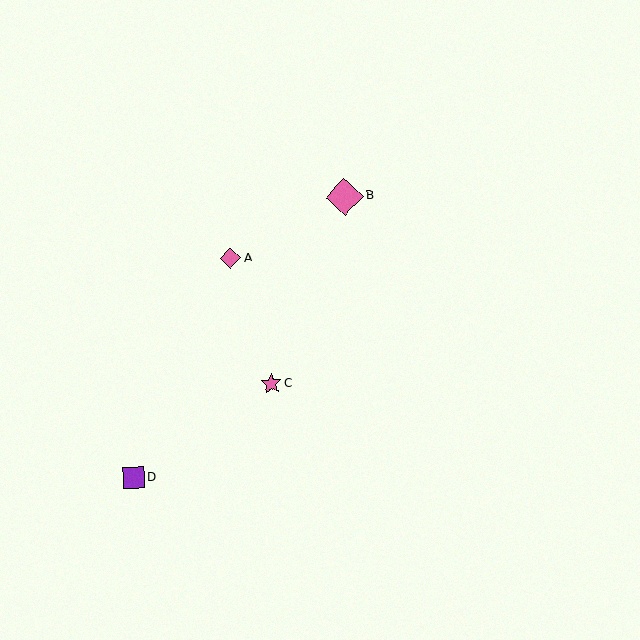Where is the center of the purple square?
The center of the purple square is at (134, 478).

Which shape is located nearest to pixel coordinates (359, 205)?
The pink diamond (labeled B) at (344, 197) is nearest to that location.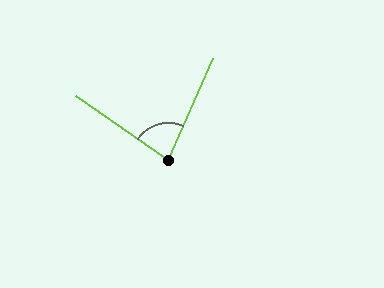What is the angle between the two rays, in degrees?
Approximately 79 degrees.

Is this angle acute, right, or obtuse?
It is acute.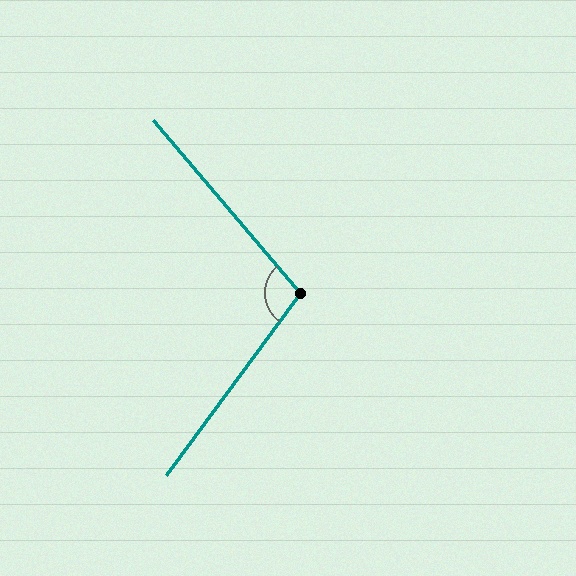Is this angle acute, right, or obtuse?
It is obtuse.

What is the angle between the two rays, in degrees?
Approximately 103 degrees.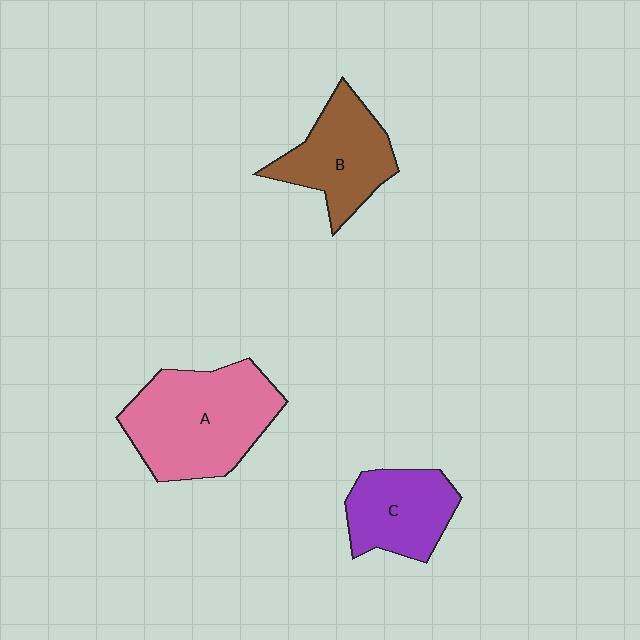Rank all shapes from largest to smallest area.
From largest to smallest: A (pink), B (brown), C (purple).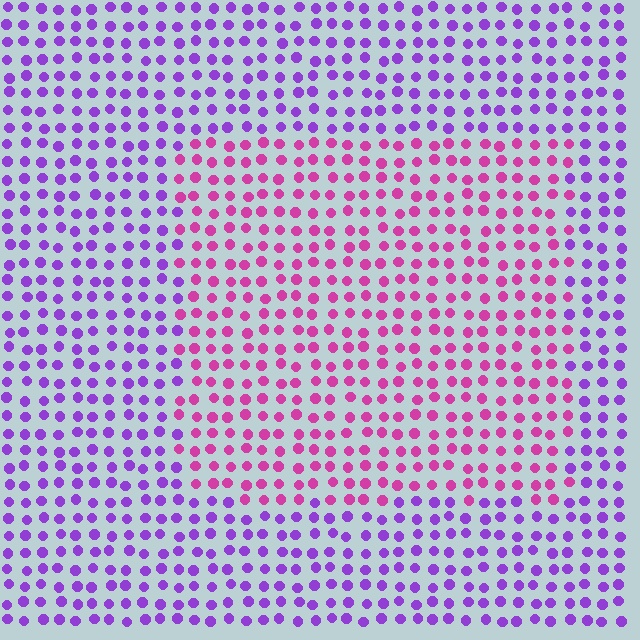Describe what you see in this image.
The image is filled with small purple elements in a uniform arrangement. A rectangle-shaped region is visible where the elements are tinted to a slightly different hue, forming a subtle color boundary.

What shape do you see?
I see a rectangle.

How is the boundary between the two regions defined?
The boundary is defined purely by a slight shift in hue (about 44 degrees). Spacing, size, and orientation are identical on both sides.